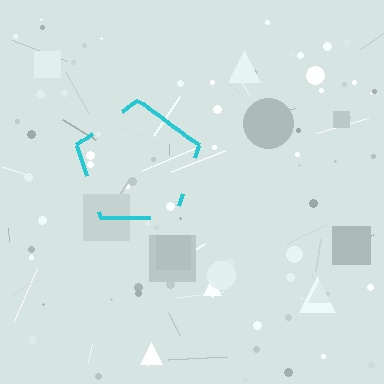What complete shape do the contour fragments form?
The contour fragments form a pentagon.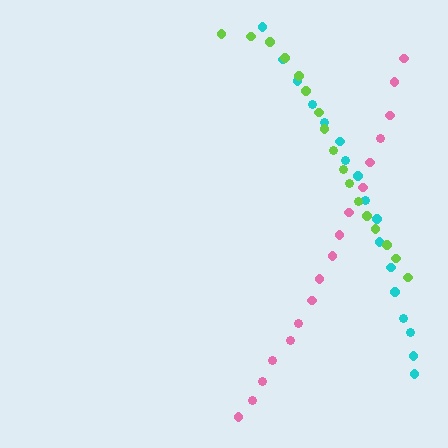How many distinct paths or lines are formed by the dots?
There are 3 distinct paths.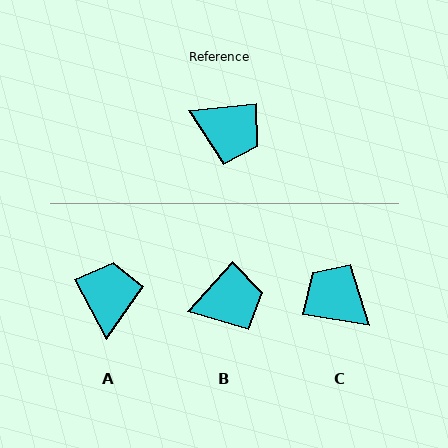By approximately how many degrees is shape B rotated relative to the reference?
Approximately 42 degrees counter-clockwise.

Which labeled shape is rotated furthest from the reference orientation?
C, about 165 degrees away.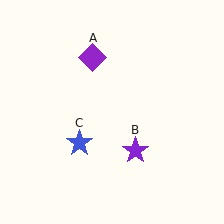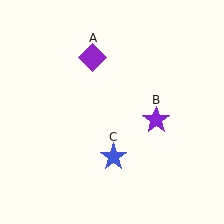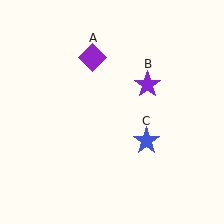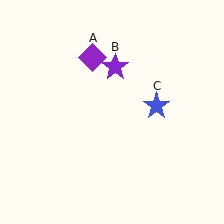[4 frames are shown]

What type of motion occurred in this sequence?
The purple star (object B), blue star (object C) rotated counterclockwise around the center of the scene.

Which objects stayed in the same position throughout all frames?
Purple diamond (object A) remained stationary.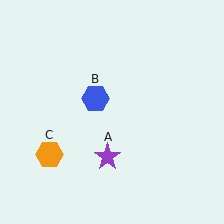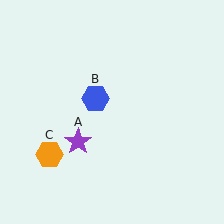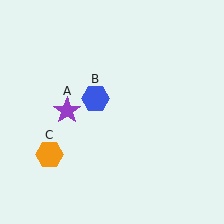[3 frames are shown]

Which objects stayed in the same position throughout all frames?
Blue hexagon (object B) and orange hexagon (object C) remained stationary.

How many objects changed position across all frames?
1 object changed position: purple star (object A).